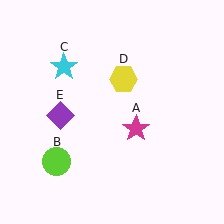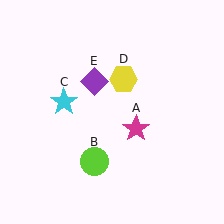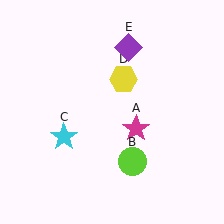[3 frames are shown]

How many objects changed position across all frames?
3 objects changed position: lime circle (object B), cyan star (object C), purple diamond (object E).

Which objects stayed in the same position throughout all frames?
Magenta star (object A) and yellow hexagon (object D) remained stationary.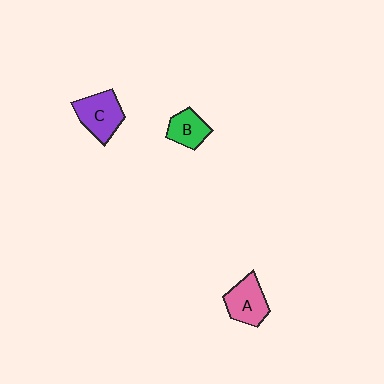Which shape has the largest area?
Shape C (purple).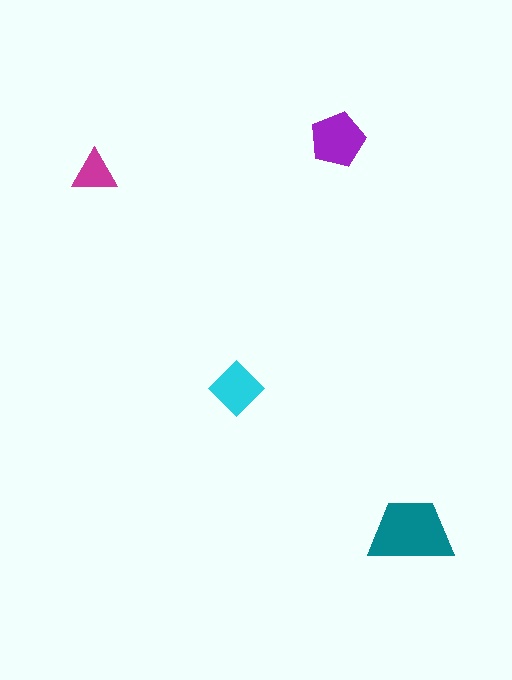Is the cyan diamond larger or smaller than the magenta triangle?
Larger.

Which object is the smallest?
The magenta triangle.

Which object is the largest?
The teal trapezoid.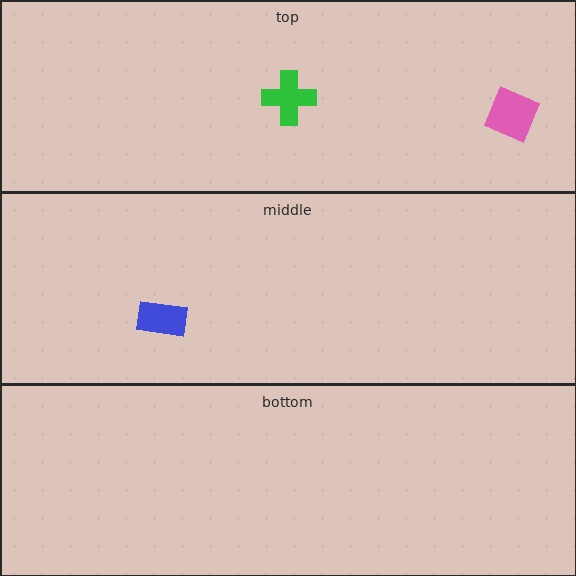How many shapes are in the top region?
2.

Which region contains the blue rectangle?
The middle region.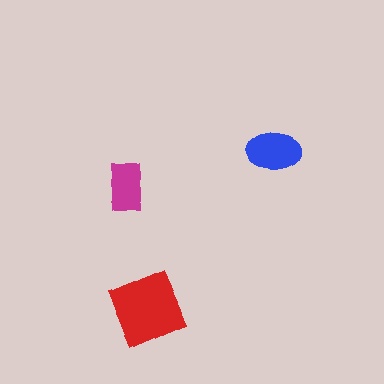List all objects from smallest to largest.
The magenta rectangle, the blue ellipse, the red square.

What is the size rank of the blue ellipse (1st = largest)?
2nd.